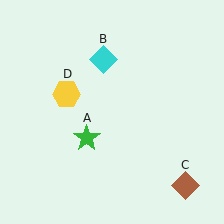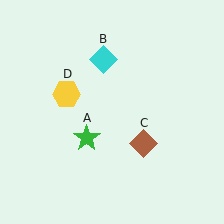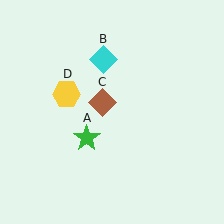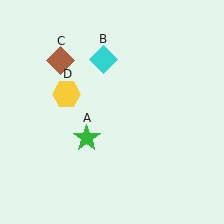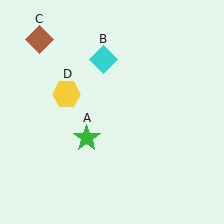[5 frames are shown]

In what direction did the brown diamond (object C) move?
The brown diamond (object C) moved up and to the left.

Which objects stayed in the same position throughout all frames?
Green star (object A) and cyan diamond (object B) and yellow hexagon (object D) remained stationary.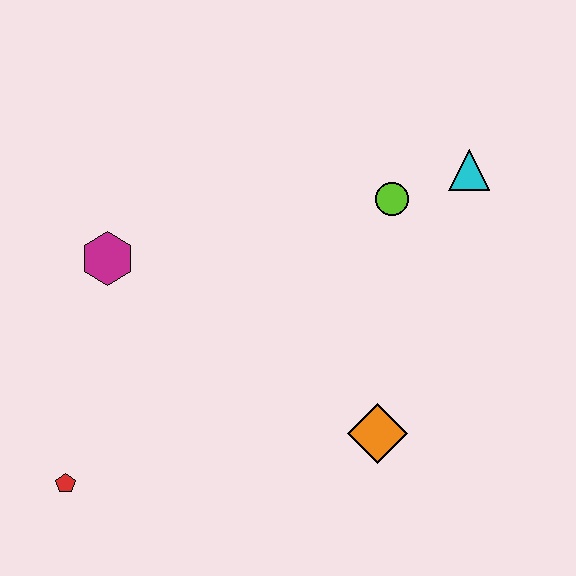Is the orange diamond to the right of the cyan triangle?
No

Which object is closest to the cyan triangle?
The lime circle is closest to the cyan triangle.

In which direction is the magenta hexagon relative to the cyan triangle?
The magenta hexagon is to the left of the cyan triangle.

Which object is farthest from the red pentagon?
The cyan triangle is farthest from the red pentagon.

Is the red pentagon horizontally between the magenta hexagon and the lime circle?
No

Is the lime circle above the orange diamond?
Yes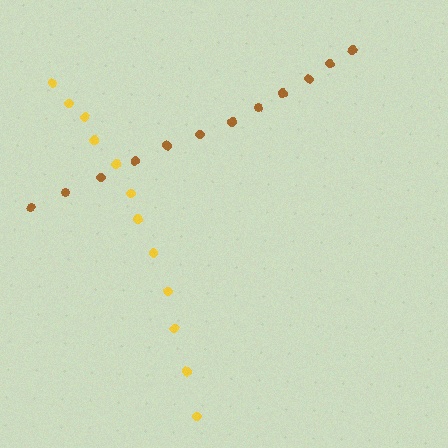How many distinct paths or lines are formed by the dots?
There are 2 distinct paths.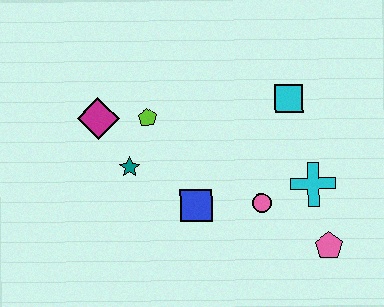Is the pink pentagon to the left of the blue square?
No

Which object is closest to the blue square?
The pink circle is closest to the blue square.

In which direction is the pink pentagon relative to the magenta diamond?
The pink pentagon is to the right of the magenta diamond.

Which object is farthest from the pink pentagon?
The magenta diamond is farthest from the pink pentagon.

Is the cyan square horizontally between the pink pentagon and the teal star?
Yes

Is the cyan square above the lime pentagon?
Yes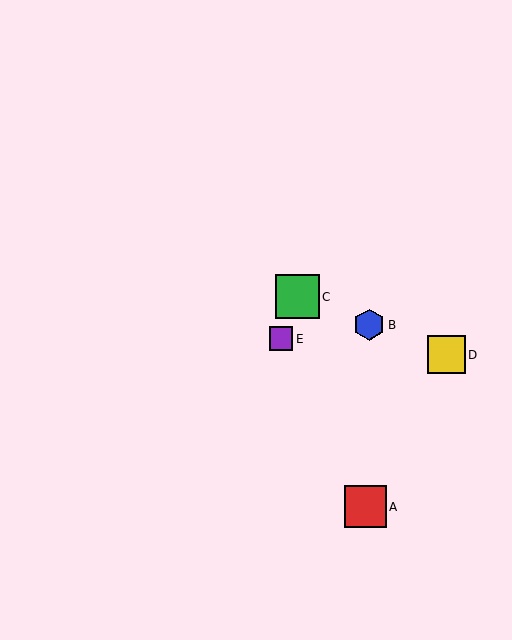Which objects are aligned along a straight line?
Objects B, C, D are aligned along a straight line.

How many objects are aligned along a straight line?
3 objects (B, C, D) are aligned along a straight line.